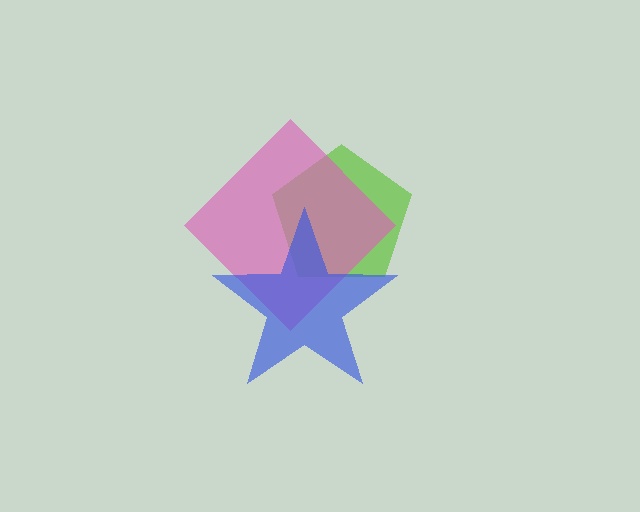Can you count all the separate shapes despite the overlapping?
Yes, there are 3 separate shapes.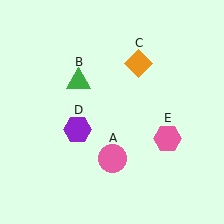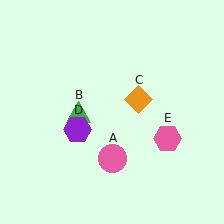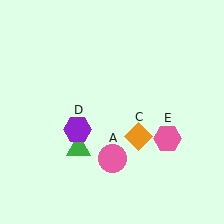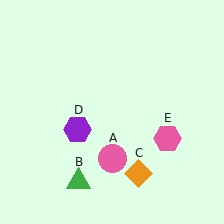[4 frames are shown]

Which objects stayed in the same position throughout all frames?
Pink circle (object A) and purple hexagon (object D) and pink hexagon (object E) remained stationary.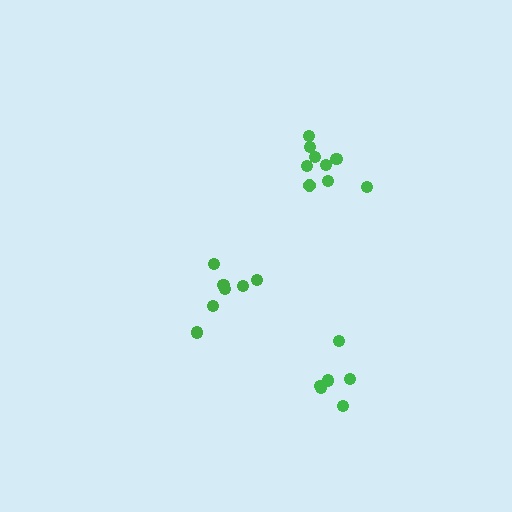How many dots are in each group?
Group 1: 7 dots, Group 2: 9 dots, Group 3: 6 dots (22 total).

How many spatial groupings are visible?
There are 3 spatial groupings.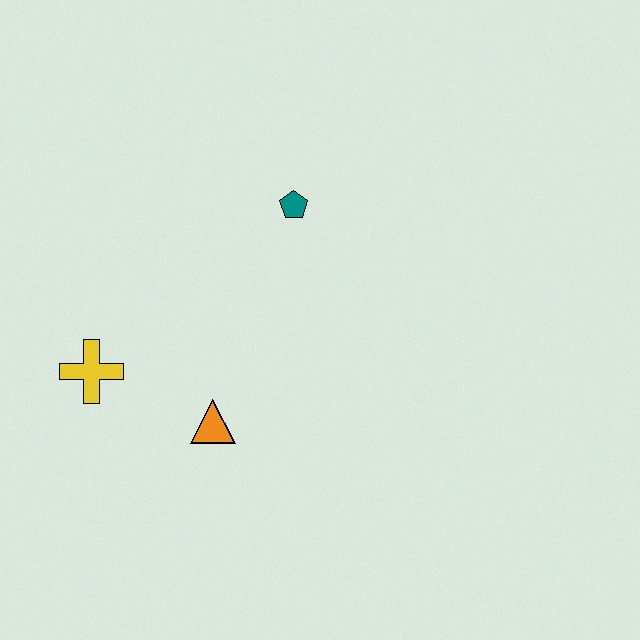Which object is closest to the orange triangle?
The yellow cross is closest to the orange triangle.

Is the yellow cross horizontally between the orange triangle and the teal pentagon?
No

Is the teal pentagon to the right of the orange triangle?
Yes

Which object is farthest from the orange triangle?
The teal pentagon is farthest from the orange triangle.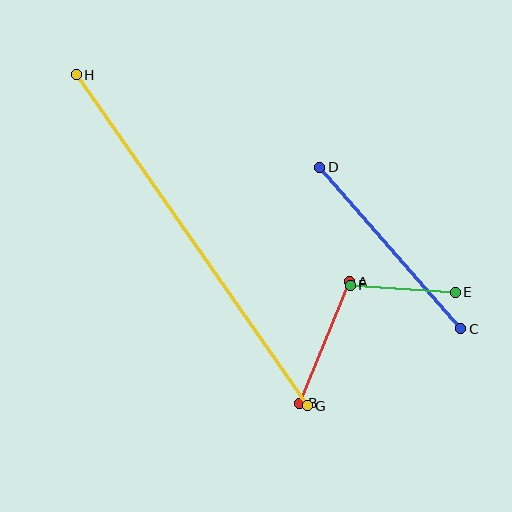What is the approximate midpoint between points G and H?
The midpoint is at approximately (192, 240) pixels.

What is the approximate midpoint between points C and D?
The midpoint is at approximately (390, 248) pixels.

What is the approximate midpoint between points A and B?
The midpoint is at approximately (325, 342) pixels.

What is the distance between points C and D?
The distance is approximately 215 pixels.